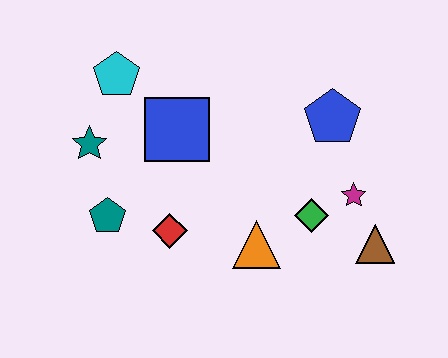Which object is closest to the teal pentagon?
The red diamond is closest to the teal pentagon.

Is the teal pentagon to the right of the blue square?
No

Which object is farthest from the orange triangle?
The cyan pentagon is farthest from the orange triangle.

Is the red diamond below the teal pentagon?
Yes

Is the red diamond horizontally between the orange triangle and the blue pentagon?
No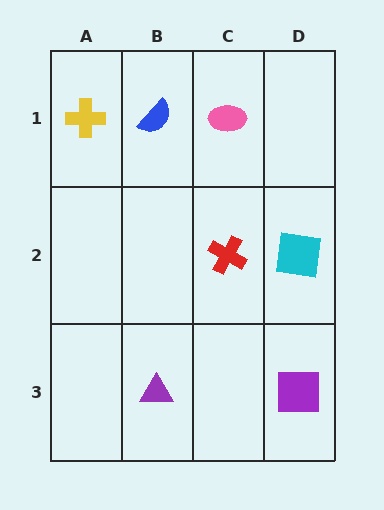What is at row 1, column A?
A yellow cross.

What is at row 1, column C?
A pink ellipse.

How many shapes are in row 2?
2 shapes.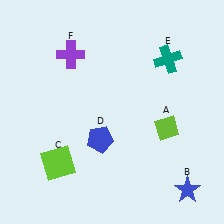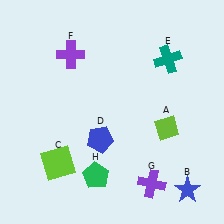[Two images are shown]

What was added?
A purple cross (G), a green pentagon (H) were added in Image 2.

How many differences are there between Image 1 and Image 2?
There are 2 differences between the two images.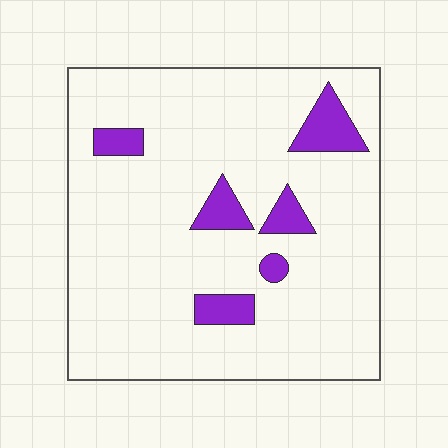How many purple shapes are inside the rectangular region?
6.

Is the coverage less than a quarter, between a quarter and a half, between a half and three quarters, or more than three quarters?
Less than a quarter.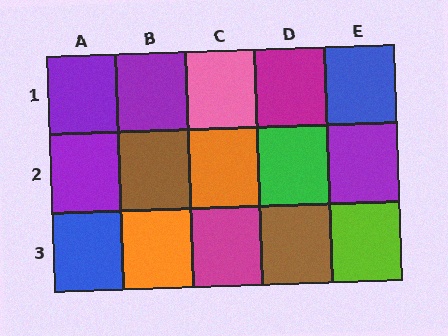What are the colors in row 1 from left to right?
Purple, purple, pink, magenta, blue.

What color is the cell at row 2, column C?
Orange.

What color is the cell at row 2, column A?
Purple.